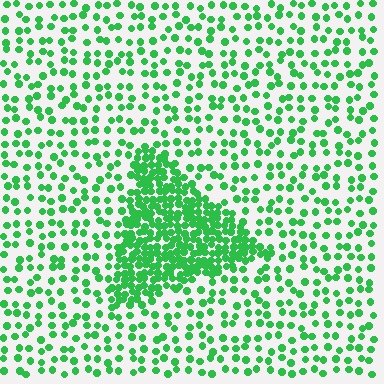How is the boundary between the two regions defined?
The boundary is defined by a change in element density (approximately 2.9x ratio). All elements are the same color, size, and shape.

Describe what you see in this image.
The image contains small green elements arranged at two different densities. A triangle-shaped region is visible where the elements are more densely packed than the surrounding area.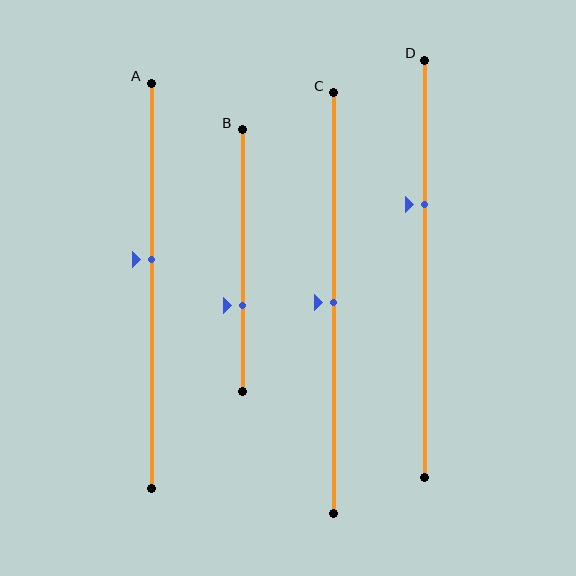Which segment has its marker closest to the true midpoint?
Segment C has its marker closest to the true midpoint.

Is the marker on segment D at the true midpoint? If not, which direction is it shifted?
No, the marker on segment D is shifted upward by about 15% of the segment length.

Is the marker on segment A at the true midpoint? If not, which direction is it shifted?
No, the marker on segment A is shifted upward by about 6% of the segment length.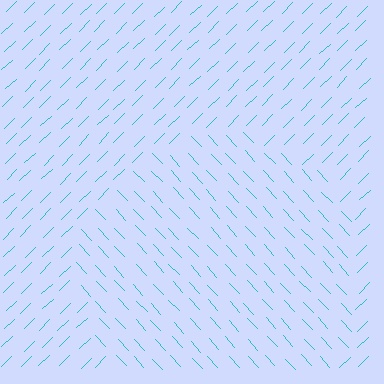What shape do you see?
I see a circle.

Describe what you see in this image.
The image is filled with small cyan line segments. A circle region in the image has lines oriented differently from the surrounding lines, creating a visible texture boundary.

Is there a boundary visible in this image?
Yes, there is a texture boundary formed by a change in line orientation.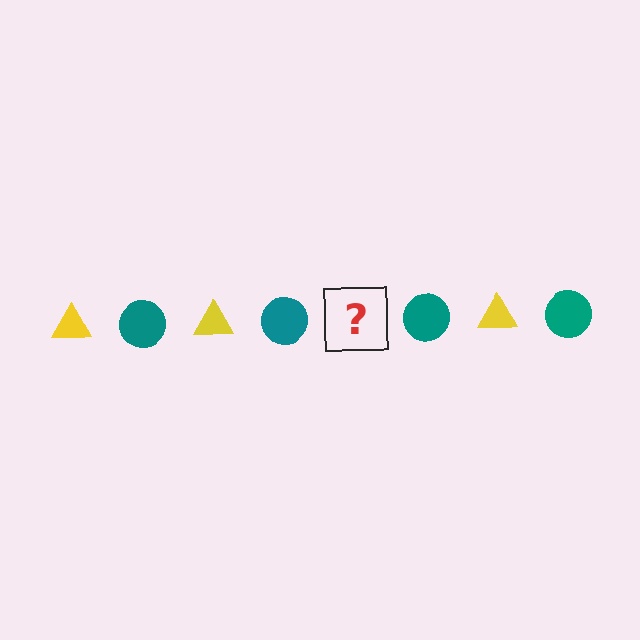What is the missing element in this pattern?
The missing element is a yellow triangle.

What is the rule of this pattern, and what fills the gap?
The rule is that the pattern alternates between yellow triangle and teal circle. The gap should be filled with a yellow triangle.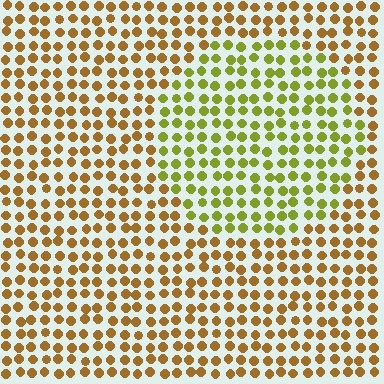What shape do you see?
I see a circle.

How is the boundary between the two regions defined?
The boundary is defined purely by a slight shift in hue (about 39 degrees). Spacing, size, and orientation are identical on both sides.